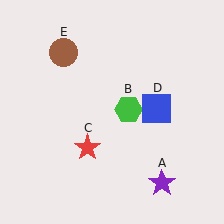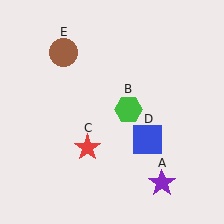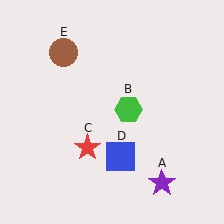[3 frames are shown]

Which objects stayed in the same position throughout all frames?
Purple star (object A) and green hexagon (object B) and red star (object C) and brown circle (object E) remained stationary.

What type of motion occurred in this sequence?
The blue square (object D) rotated clockwise around the center of the scene.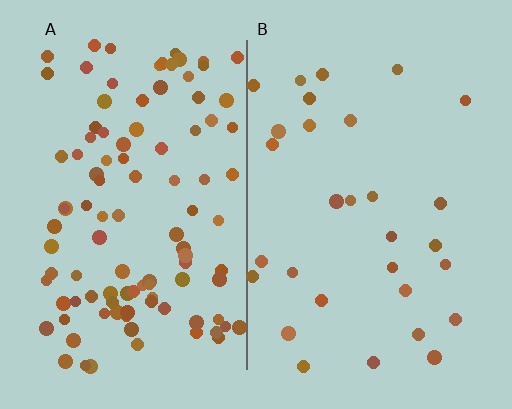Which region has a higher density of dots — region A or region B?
A (the left).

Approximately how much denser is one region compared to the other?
Approximately 3.5× — region A over region B.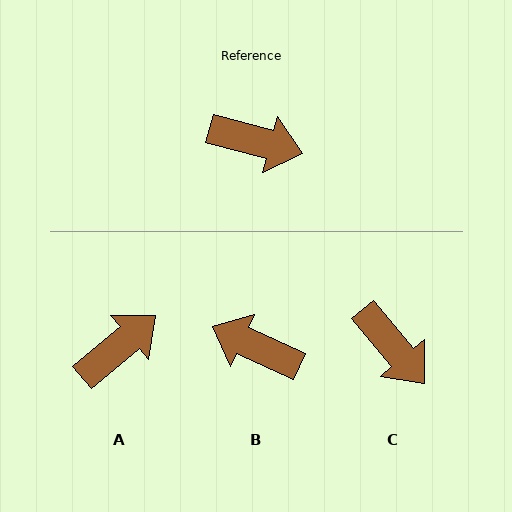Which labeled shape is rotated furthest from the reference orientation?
B, about 170 degrees away.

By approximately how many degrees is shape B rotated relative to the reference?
Approximately 170 degrees counter-clockwise.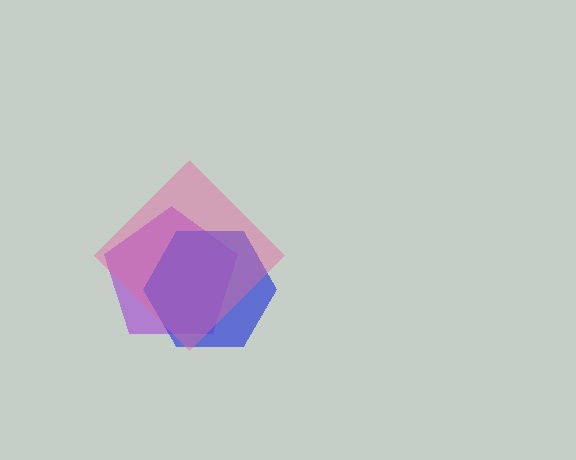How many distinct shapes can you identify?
There are 3 distinct shapes: a purple pentagon, a blue hexagon, a pink diamond.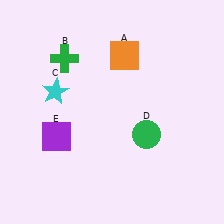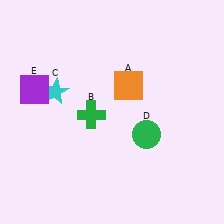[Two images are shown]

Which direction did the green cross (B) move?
The green cross (B) moved down.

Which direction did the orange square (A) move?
The orange square (A) moved down.